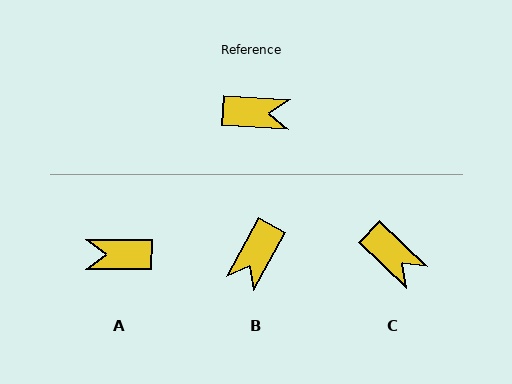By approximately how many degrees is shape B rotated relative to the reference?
Approximately 115 degrees clockwise.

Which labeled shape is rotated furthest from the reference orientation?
A, about 177 degrees away.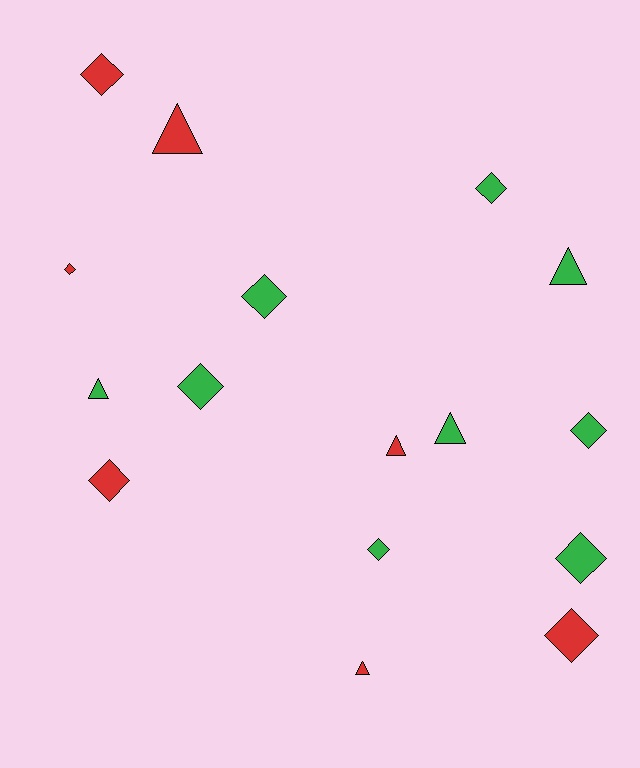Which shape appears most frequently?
Diamond, with 10 objects.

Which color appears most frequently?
Green, with 9 objects.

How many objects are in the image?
There are 16 objects.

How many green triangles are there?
There are 3 green triangles.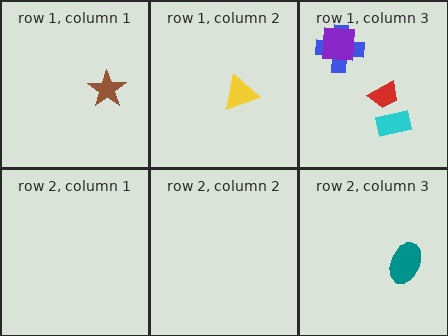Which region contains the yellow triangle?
The row 1, column 2 region.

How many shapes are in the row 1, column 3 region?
4.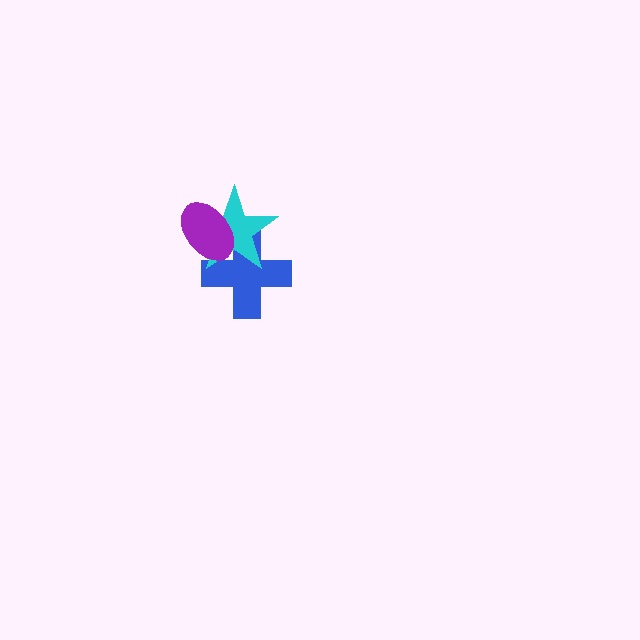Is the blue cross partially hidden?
Yes, it is partially covered by another shape.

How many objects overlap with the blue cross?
2 objects overlap with the blue cross.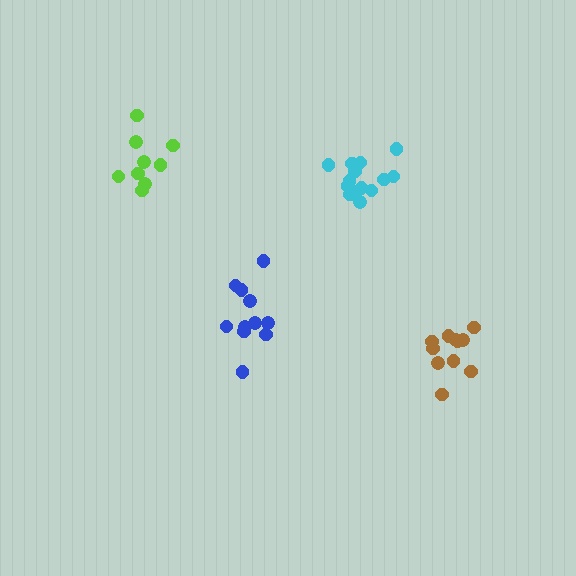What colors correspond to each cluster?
The clusters are colored: cyan, brown, blue, lime.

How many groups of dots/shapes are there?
There are 4 groups.